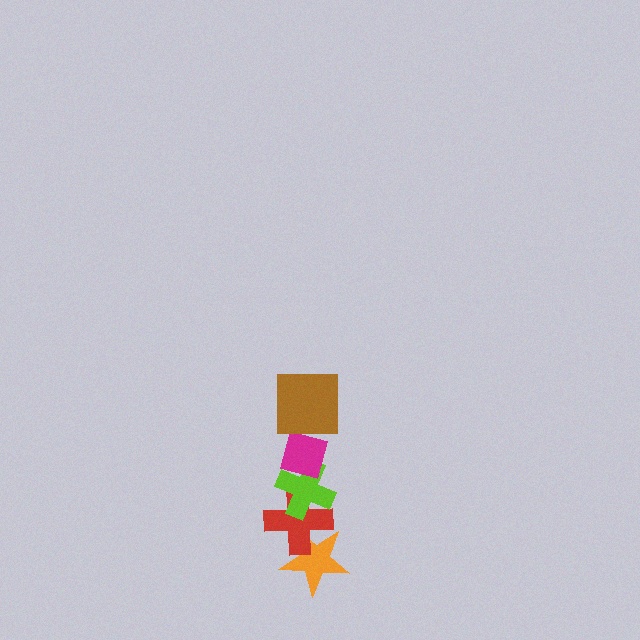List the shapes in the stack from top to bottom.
From top to bottom: the brown square, the magenta diamond, the lime cross, the red cross, the orange star.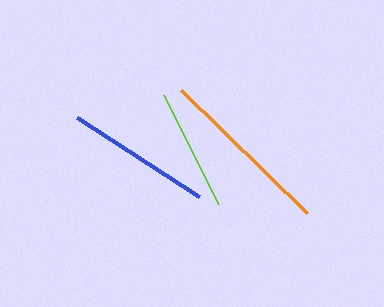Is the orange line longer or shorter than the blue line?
The orange line is longer than the blue line.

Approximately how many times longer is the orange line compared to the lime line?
The orange line is approximately 1.4 times the length of the lime line.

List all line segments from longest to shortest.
From longest to shortest: orange, blue, lime.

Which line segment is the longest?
The orange line is the longest at approximately 176 pixels.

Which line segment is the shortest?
The lime line is the shortest at approximately 122 pixels.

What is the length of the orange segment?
The orange segment is approximately 176 pixels long.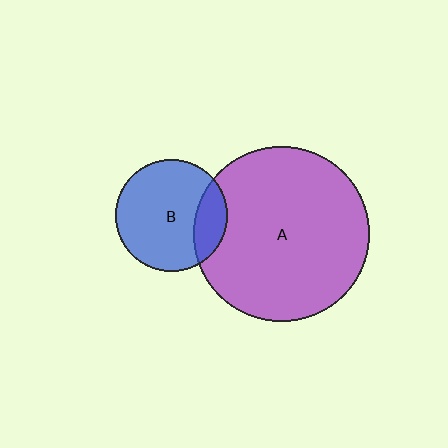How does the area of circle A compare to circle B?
Approximately 2.5 times.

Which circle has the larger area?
Circle A (purple).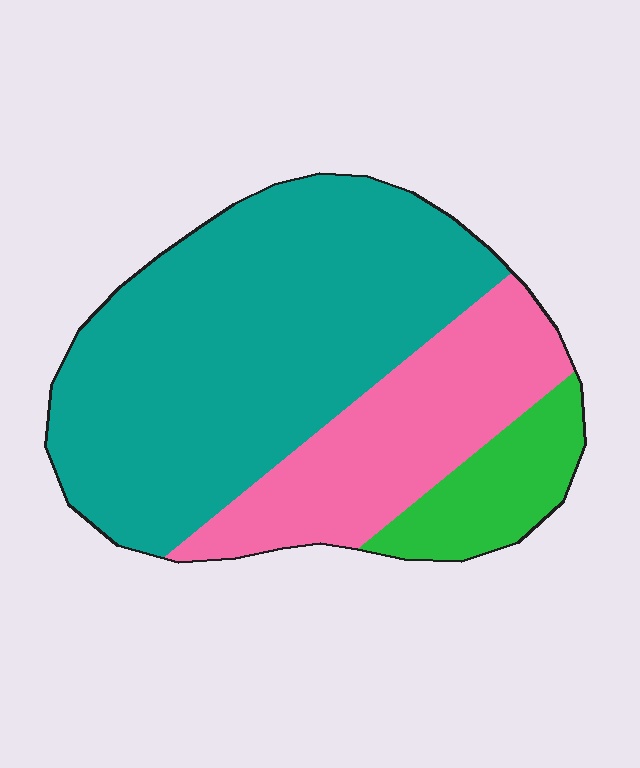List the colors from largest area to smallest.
From largest to smallest: teal, pink, green.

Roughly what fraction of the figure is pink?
Pink covers roughly 25% of the figure.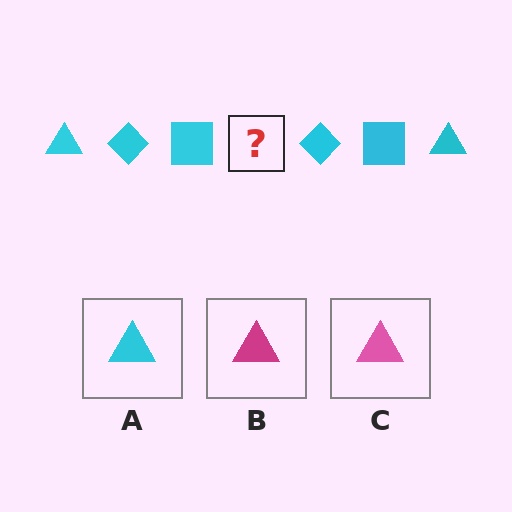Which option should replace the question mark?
Option A.